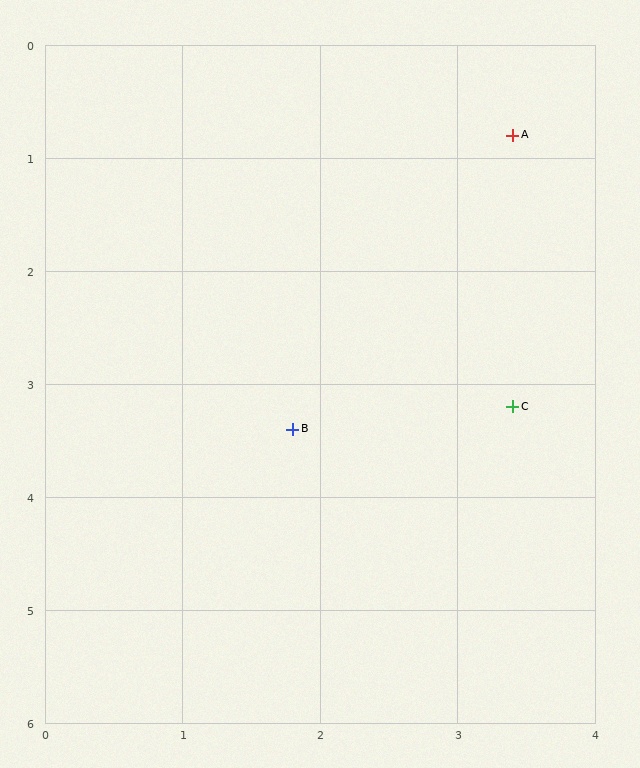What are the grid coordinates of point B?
Point B is at approximately (1.8, 3.4).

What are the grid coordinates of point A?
Point A is at approximately (3.4, 0.8).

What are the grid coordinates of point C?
Point C is at approximately (3.4, 3.2).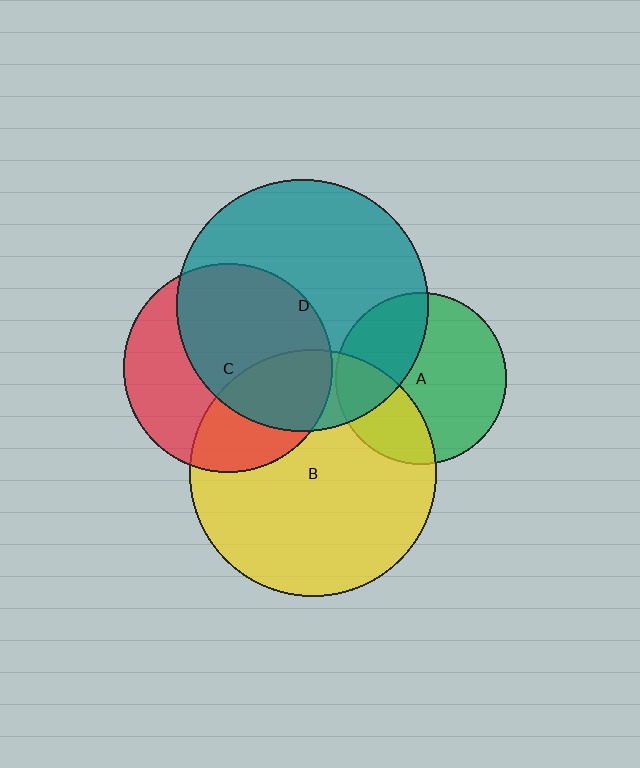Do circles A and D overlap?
Yes.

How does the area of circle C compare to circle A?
Approximately 1.5 times.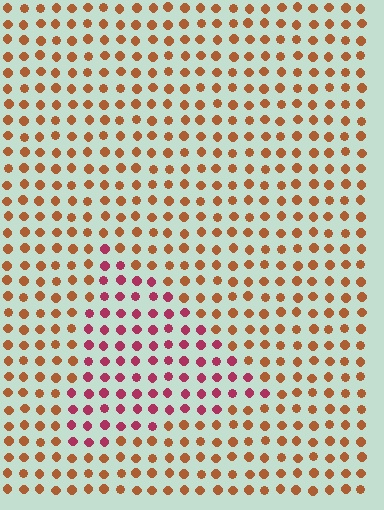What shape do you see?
I see a triangle.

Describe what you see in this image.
The image is filled with small brown elements in a uniform arrangement. A triangle-shaped region is visible where the elements are tinted to a slightly different hue, forming a subtle color boundary.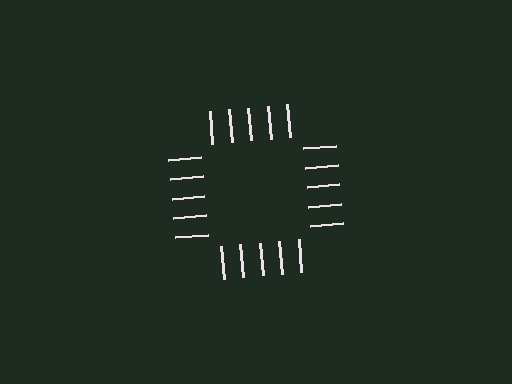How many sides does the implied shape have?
4 sides — the line-ends trace a square.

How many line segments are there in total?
20 — 5 along each of the 4 edges.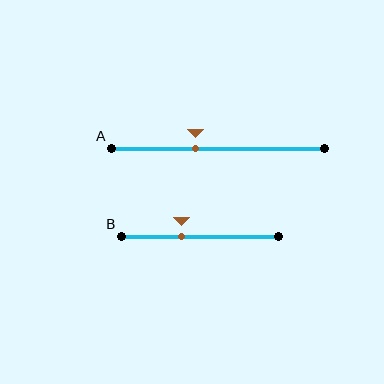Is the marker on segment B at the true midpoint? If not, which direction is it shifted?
No, the marker on segment B is shifted to the left by about 11% of the segment length.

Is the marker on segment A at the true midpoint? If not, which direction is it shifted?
No, the marker on segment A is shifted to the left by about 11% of the segment length.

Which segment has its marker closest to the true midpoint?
Segment A has its marker closest to the true midpoint.